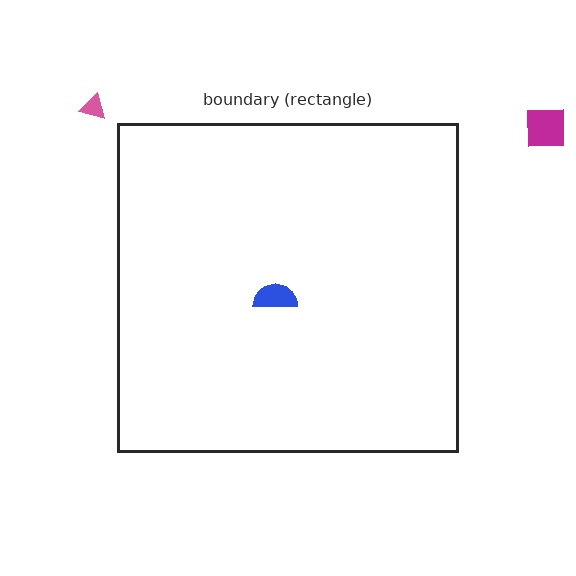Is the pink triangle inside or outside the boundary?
Outside.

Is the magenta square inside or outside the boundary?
Outside.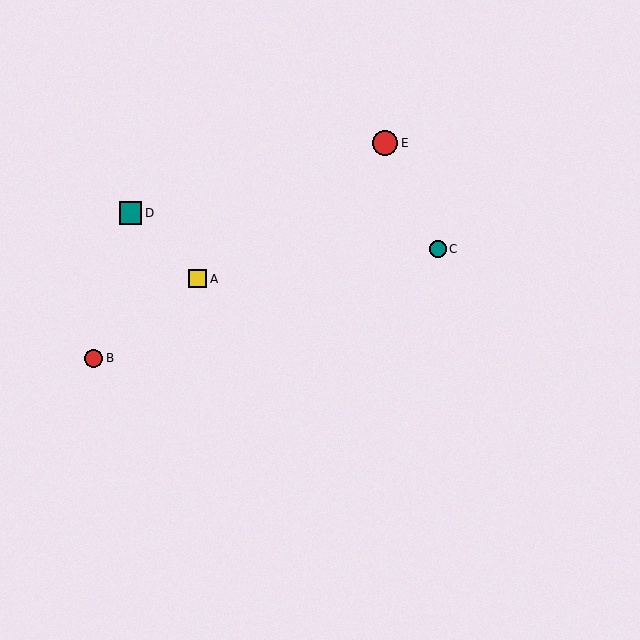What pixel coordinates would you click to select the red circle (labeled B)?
Click at (94, 358) to select the red circle B.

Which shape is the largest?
The red circle (labeled E) is the largest.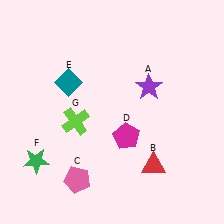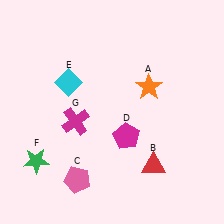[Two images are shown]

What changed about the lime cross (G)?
In Image 1, G is lime. In Image 2, it changed to magenta.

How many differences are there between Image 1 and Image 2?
There are 3 differences between the two images.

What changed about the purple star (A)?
In Image 1, A is purple. In Image 2, it changed to orange.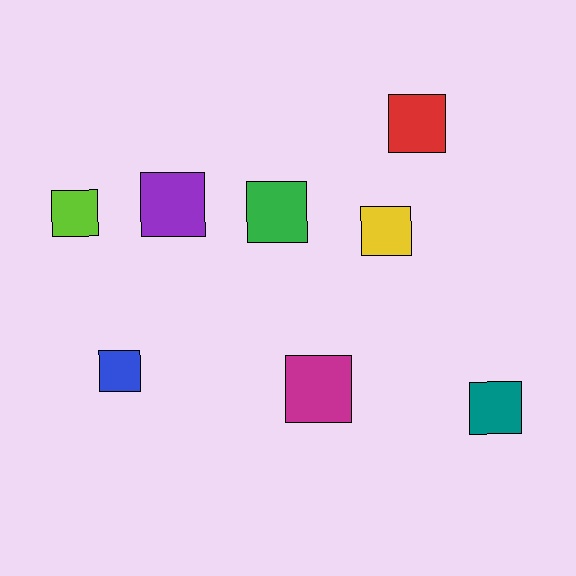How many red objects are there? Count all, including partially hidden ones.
There is 1 red object.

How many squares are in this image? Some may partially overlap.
There are 8 squares.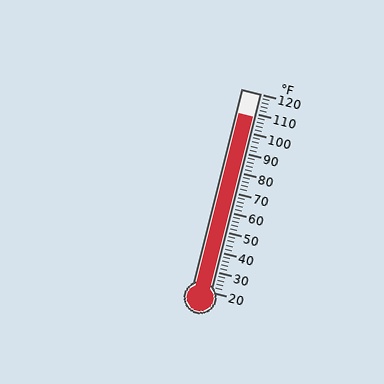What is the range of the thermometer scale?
The thermometer scale ranges from 20°F to 120°F.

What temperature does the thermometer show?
The thermometer shows approximately 108°F.